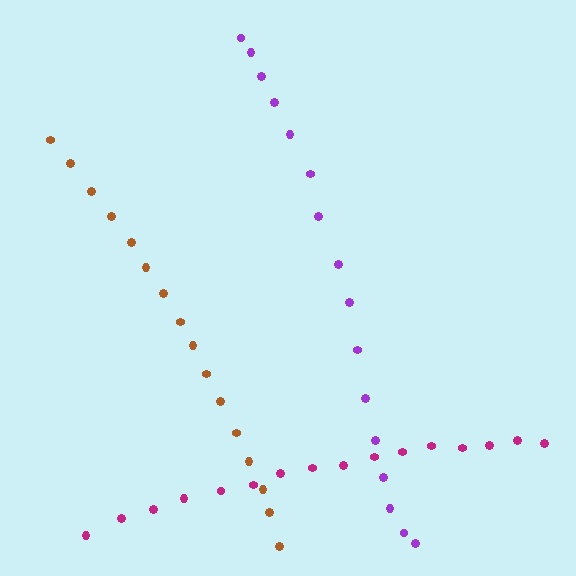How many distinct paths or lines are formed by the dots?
There are 3 distinct paths.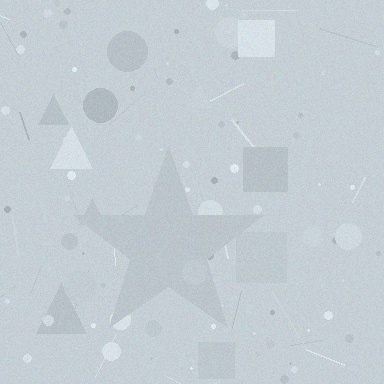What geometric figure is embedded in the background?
A star is embedded in the background.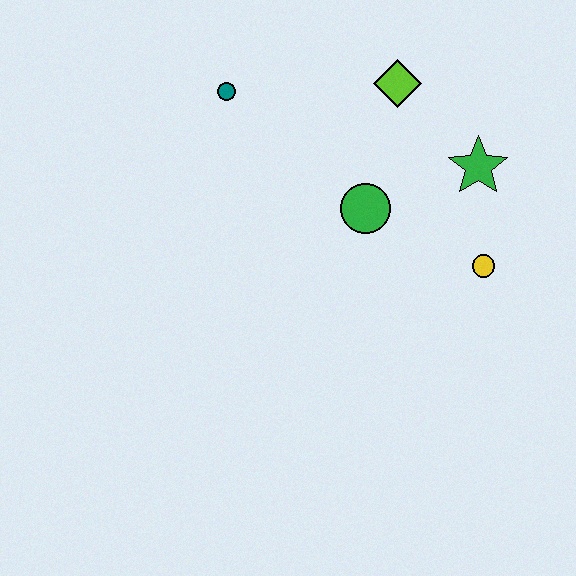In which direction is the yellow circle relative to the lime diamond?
The yellow circle is below the lime diamond.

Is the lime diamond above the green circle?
Yes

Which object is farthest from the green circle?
The teal circle is farthest from the green circle.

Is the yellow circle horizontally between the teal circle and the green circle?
No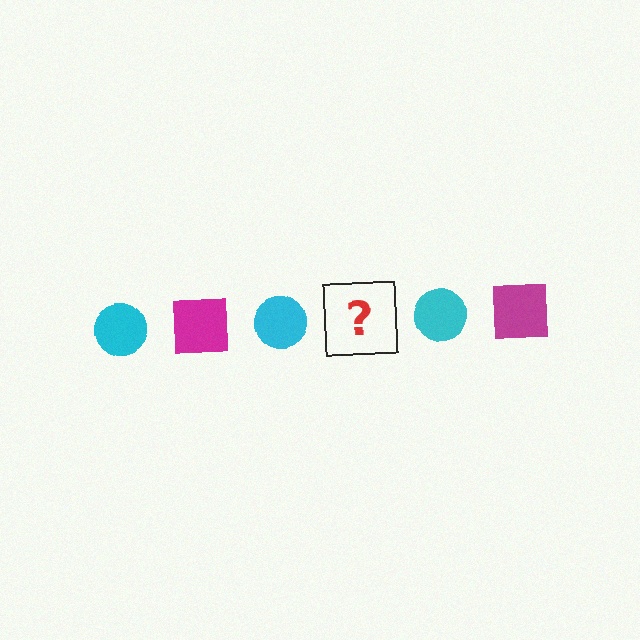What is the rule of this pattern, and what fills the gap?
The rule is that the pattern alternates between cyan circle and magenta square. The gap should be filled with a magenta square.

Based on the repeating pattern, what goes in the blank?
The blank should be a magenta square.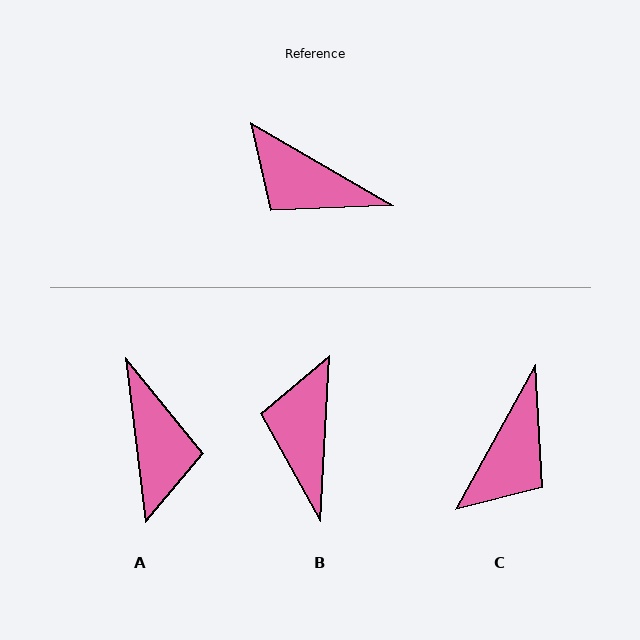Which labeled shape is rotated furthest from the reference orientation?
A, about 127 degrees away.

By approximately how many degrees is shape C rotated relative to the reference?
Approximately 91 degrees counter-clockwise.